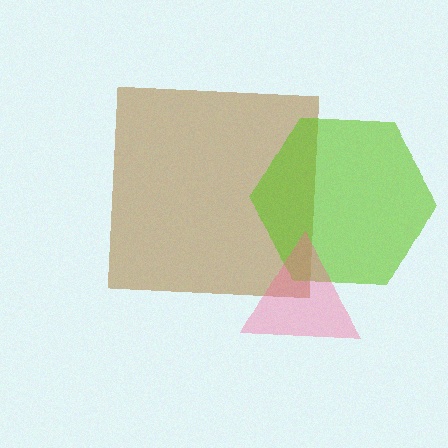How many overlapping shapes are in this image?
There are 3 overlapping shapes in the image.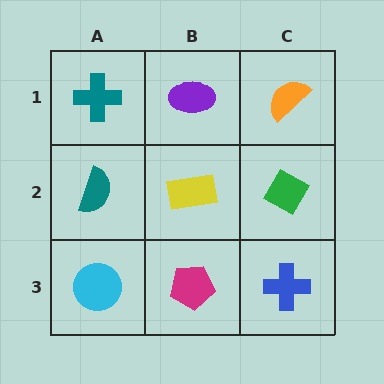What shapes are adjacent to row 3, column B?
A yellow rectangle (row 2, column B), a cyan circle (row 3, column A), a blue cross (row 3, column C).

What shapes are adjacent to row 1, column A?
A teal semicircle (row 2, column A), a purple ellipse (row 1, column B).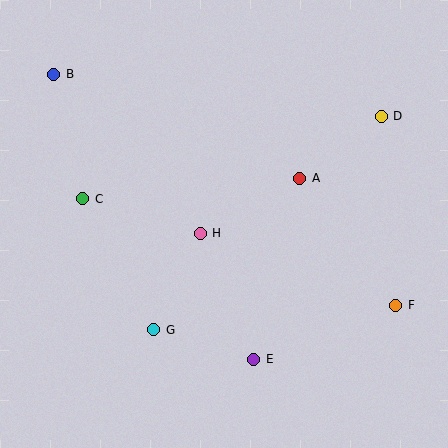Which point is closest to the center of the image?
Point H at (200, 233) is closest to the center.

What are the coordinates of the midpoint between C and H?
The midpoint between C and H is at (141, 216).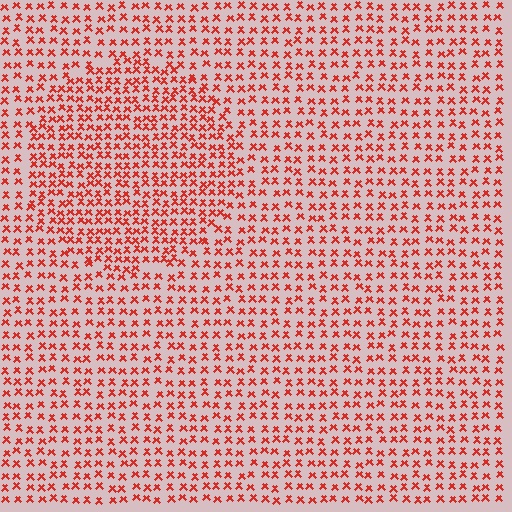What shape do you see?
I see a circle.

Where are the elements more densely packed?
The elements are more densely packed inside the circle boundary.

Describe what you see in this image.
The image contains small red elements arranged at two different densities. A circle-shaped region is visible where the elements are more densely packed than the surrounding area.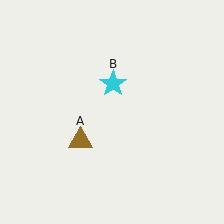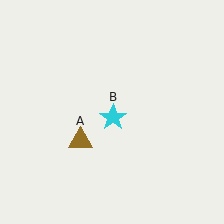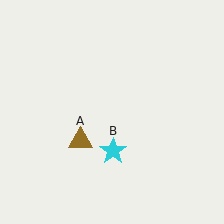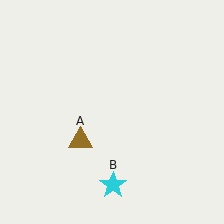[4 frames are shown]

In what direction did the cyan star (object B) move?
The cyan star (object B) moved down.